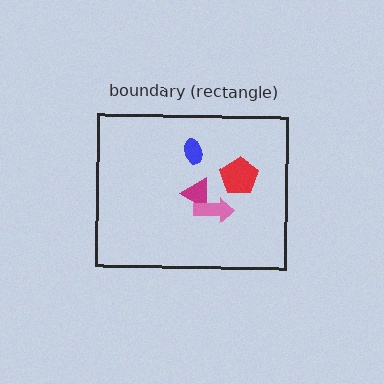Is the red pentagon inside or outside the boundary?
Inside.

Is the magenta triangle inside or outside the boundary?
Inside.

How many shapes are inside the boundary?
4 inside, 0 outside.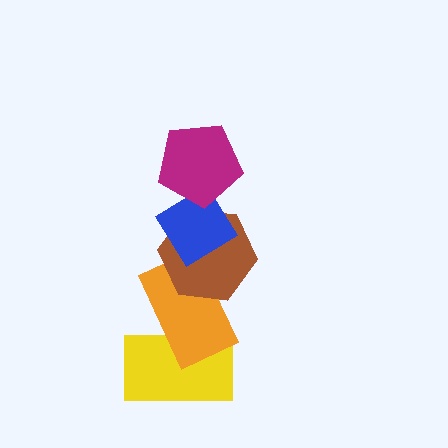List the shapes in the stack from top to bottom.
From top to bottom: the magenta pentagon, the blue diamond, the brown hexagon, the orange rectangle, the yellow rectangle.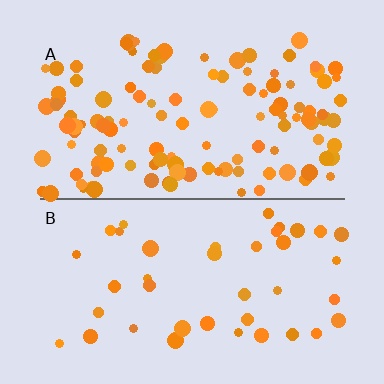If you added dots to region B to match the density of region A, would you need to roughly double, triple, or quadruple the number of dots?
Approximately triple.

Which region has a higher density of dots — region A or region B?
A (the top).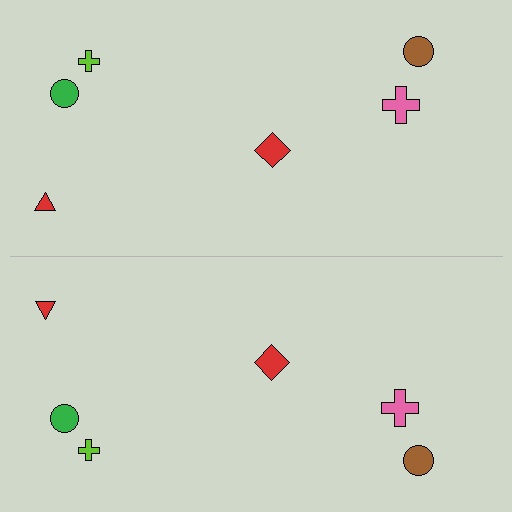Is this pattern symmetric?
Yes, this pattern has bilateral (reflection) symmetry.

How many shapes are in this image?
There are 12 shapes in this image.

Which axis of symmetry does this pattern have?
The pattern has a horizontal axis of symmetry running through the center of the image.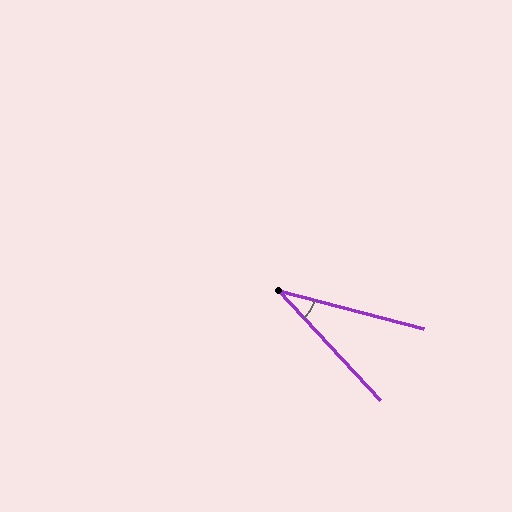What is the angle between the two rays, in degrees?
Approximately 33 degrees.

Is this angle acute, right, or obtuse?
It is acute.